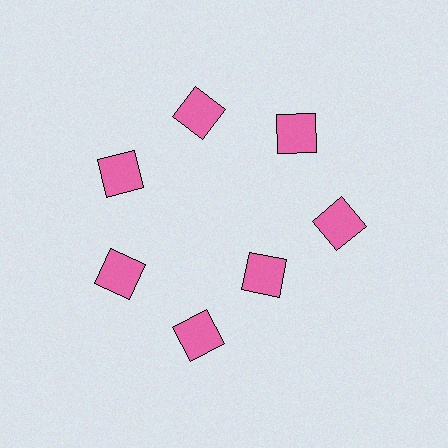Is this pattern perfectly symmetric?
No. The 7 pink squares are arranged in a ring, but one element near the 5 o'clock position is pulled inward toward the center, breaking the 7-fold rotational symmetry.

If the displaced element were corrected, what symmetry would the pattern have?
It would have 7-fold rotational symmetry — the pattern would map onto itself every 51 degrees.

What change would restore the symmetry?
The symmetry would be restored by moving it outward, back onto the ring so that all 7 squares sit at equal angles and equal distance from the center.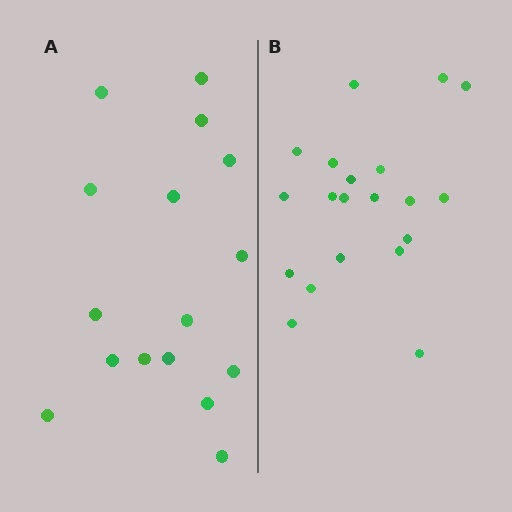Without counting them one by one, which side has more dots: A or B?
Region B (the right region) has more dots.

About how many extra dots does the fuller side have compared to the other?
Region B has about 4 more dots than region A.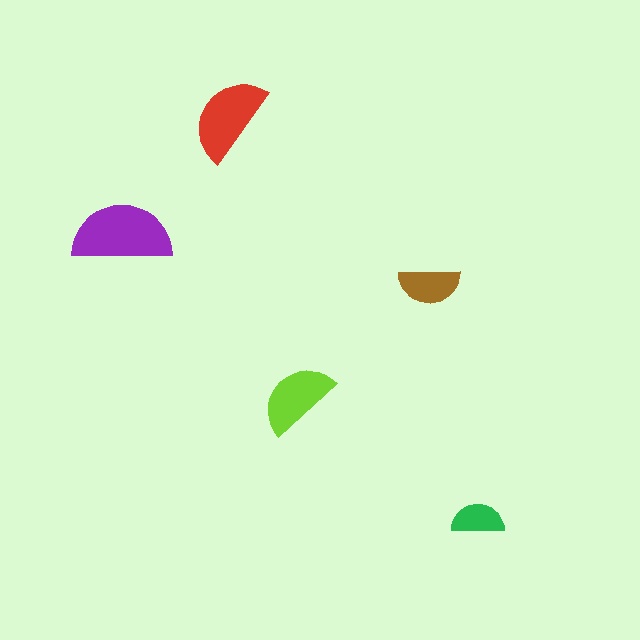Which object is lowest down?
The green semicircle is bottommost.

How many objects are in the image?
There are 5 objects in the image.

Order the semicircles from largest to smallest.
the purple one, the red one, the lime one, the brown one, the green one.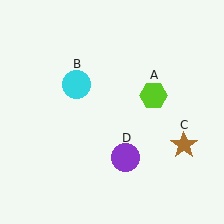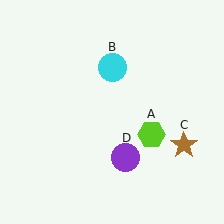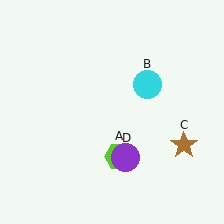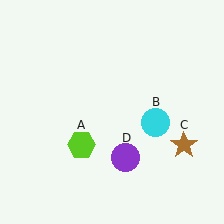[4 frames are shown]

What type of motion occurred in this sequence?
The lime hexagon (object A), cyan circle (object B) rotated clockwise around the center of the scene.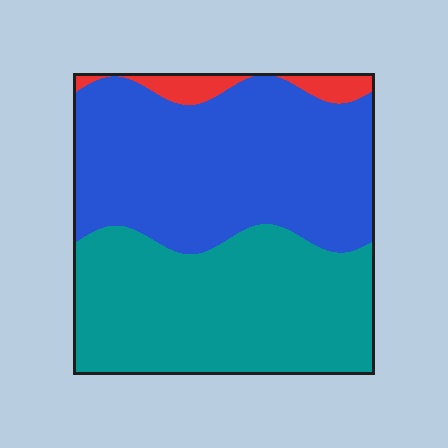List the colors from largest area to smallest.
From largest to smallest: blue, teal, red.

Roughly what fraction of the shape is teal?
Teal covers roughly 45% of the shape.